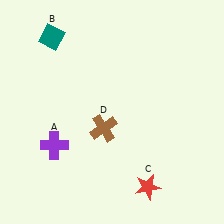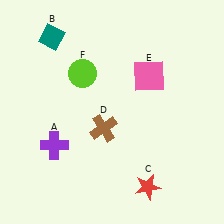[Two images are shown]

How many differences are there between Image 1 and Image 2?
There are 2 differences between the two images.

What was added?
A pink square (E), a lime circle (F) were added in Image 2.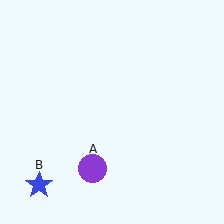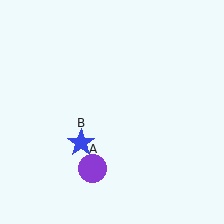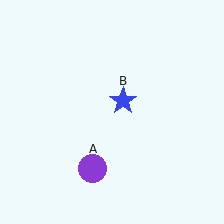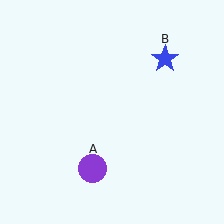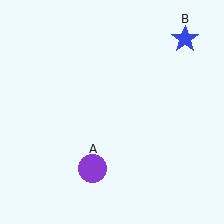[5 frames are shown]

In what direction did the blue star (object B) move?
The blue star (object B) moved up and to the right.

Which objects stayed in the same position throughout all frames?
Purple circle (object A) remained stationary.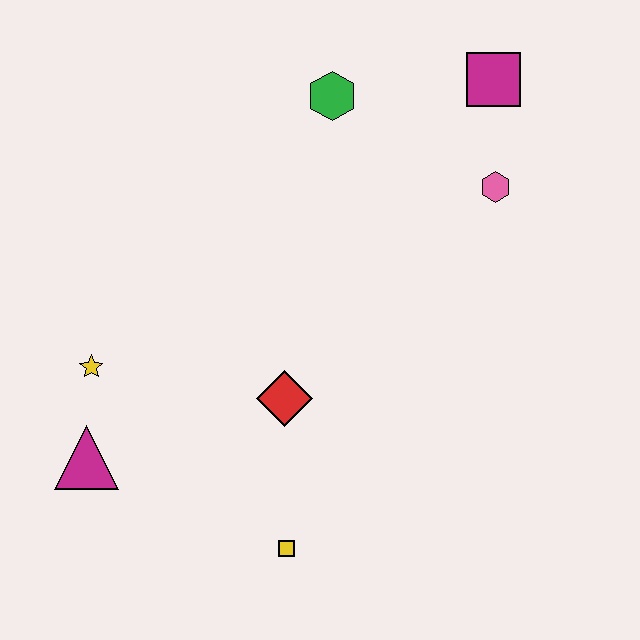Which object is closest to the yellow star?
The magenta triangle is closest to the yellow star.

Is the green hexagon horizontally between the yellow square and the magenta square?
Yes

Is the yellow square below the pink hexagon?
Yes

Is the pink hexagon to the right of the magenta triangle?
Yes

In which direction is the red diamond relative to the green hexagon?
The red diamond is below the green hexagon.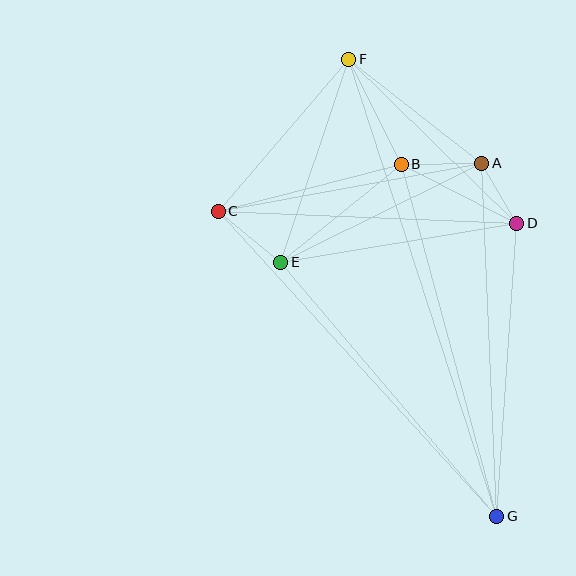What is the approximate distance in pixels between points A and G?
The distance between A and G is approximately 353 pixels.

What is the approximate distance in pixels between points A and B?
The distance between A and B is approximately 80 pixels.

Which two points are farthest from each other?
Points F and G are farthest from each other.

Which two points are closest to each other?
Points A and D are closest to each other.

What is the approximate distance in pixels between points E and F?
The distance between E and F is approximately 214 pixels.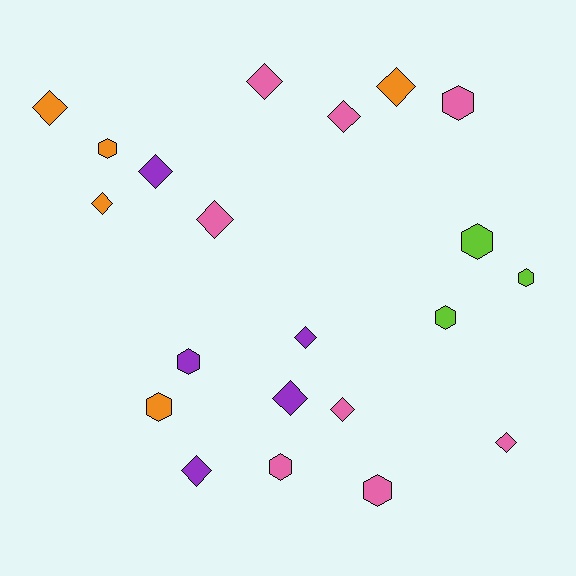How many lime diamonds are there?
There are no lime diamonds.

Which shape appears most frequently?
Diamond, with 12 objects.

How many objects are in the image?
There are 21 objects.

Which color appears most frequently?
Pink, with 8 objects.